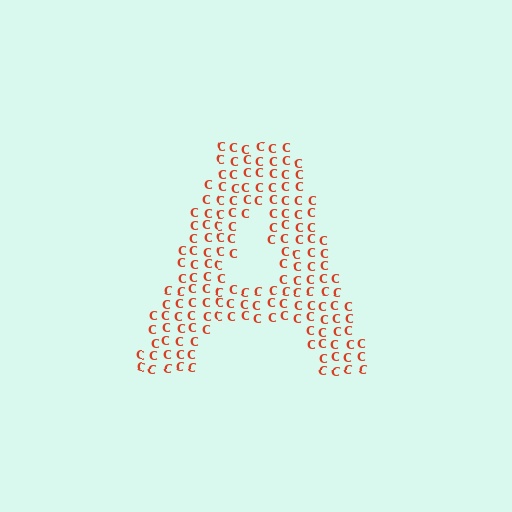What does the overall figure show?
The overall figure shows the letter A.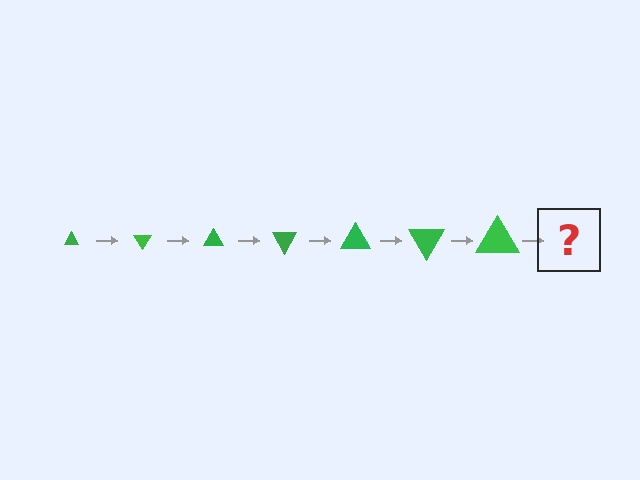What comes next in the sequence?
The next element should be a triangle, larger than the previous one and rotated 420 degrees from the start.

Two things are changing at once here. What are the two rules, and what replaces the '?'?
The two rules are that the triangle grows larger each step and it rotates 60 degrees each step. The '?' should be a triangle, larger than the previous one and rotated 420 degrees from the start.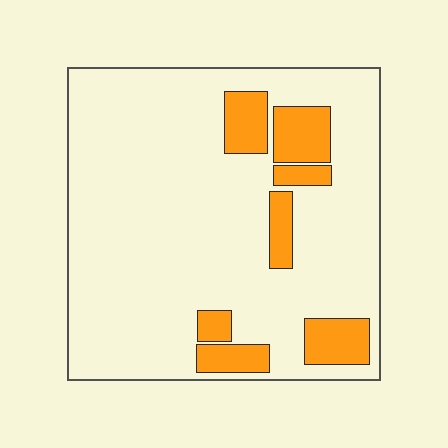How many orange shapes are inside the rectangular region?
7.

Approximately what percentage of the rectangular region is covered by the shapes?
Approximately 15%.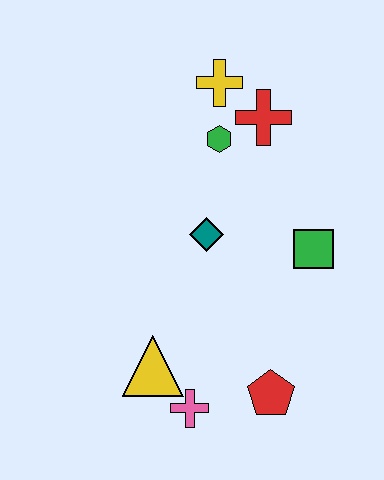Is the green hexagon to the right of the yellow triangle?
Yes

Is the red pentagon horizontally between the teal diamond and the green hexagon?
No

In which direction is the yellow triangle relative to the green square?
The yellow triangle is to the left of the green square.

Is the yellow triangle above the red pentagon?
Yes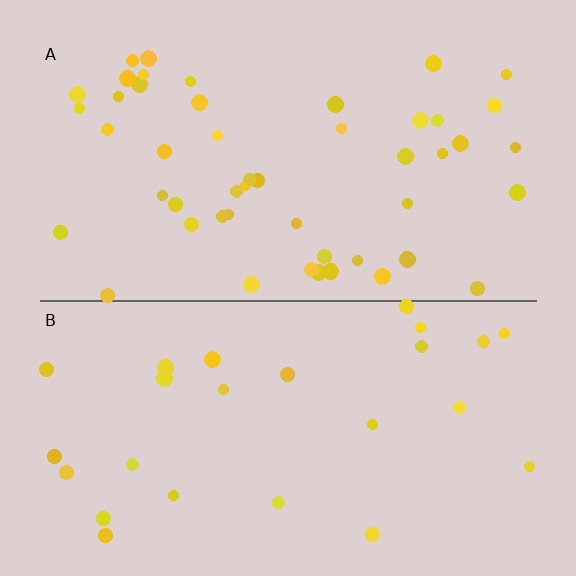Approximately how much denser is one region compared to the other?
Approximately 2.0× — region A over region B.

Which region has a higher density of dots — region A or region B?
A (the top).